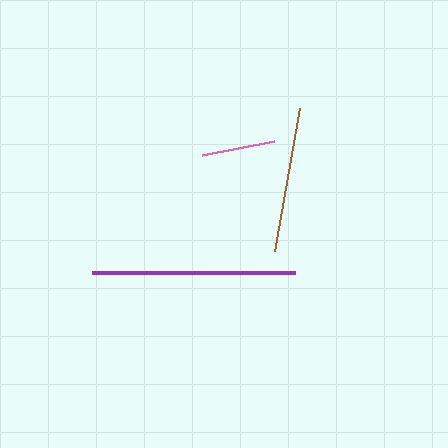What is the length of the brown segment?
The brown segment is approximately 145 pixels long.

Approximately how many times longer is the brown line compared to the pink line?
The brown line is approximately 2.0 times the length of the pink line.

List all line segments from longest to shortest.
From longest to shortest: purple, brown, pink.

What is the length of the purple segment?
The purple segment is approximately 202 pixels long.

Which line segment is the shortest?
The pink line is the shortest at approximately 73 pixels.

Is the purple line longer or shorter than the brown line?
The purple line is longer than the brown line.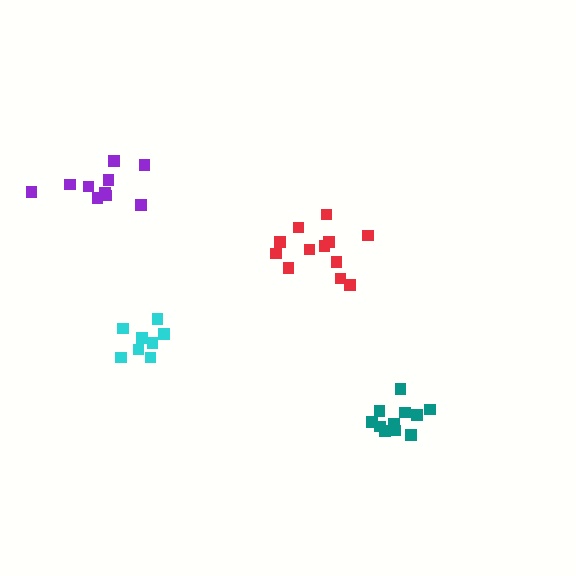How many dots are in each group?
Group 1: 10 dots, Group 2: 8 dots, Group 3: 12 dots, Group 4: 12 dots (42 total).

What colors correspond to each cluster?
The clusters are colored: purple, cyan, red, teal.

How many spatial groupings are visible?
There are 4 spatial groupings.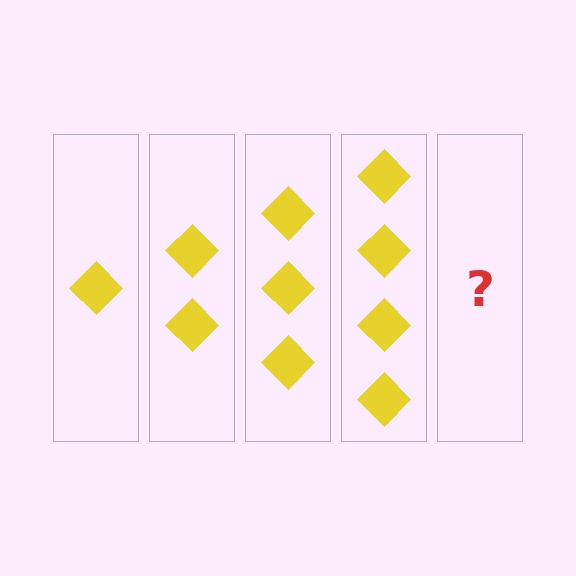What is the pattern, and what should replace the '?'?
The pattern is that each step adds one more diamond. The '?' should be 5 diamonds.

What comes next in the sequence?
The next element should be 5 diamonds.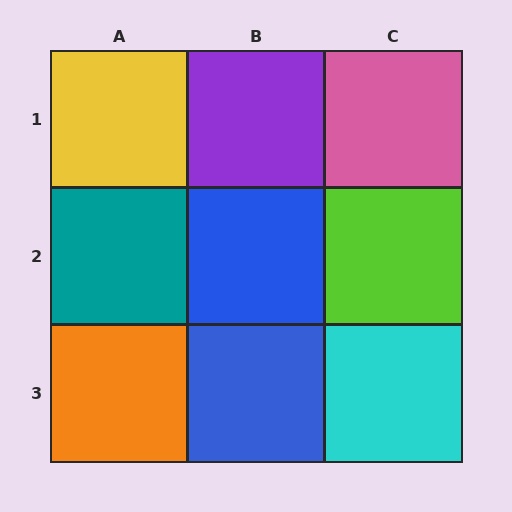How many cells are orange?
1 cell is orange.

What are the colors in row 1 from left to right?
Yellow, purple, pink.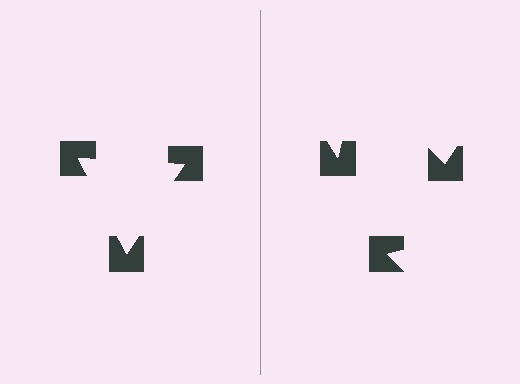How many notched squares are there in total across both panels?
6 — 3 on each side.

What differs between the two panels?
The notched squares are positioned identically on both sides; only the wedge orientations differ. On the left they align to a triangle; on the right they are misaligned.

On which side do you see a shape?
An illusory triangle appears on the left side. On the right side the wedge cuts are rotated, so no coherent shape forms.